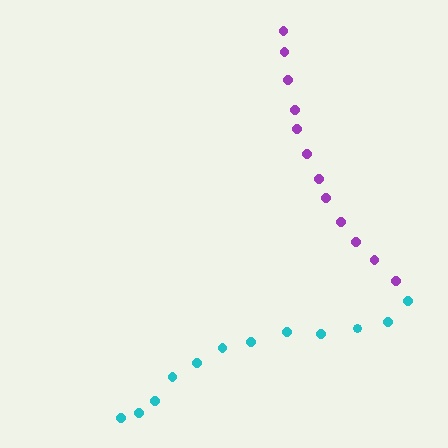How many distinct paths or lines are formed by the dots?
There are 2 distinct paths.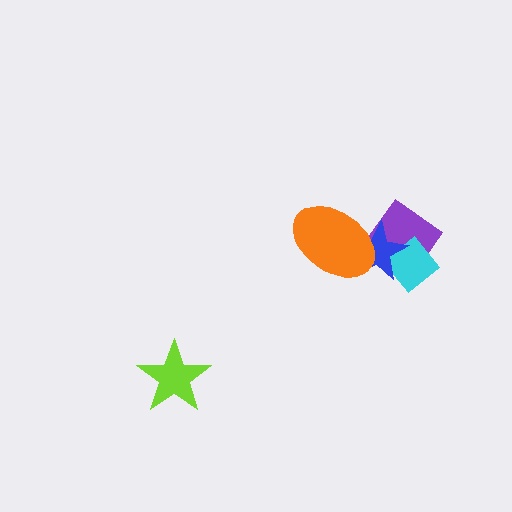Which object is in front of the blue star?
The orange ellipse is in front of the blue star.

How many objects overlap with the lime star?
0 objects overlap with the lime star.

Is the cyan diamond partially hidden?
Yes, it is partially covered by another shape.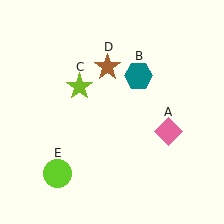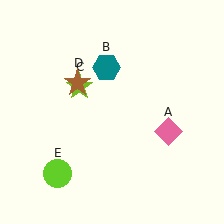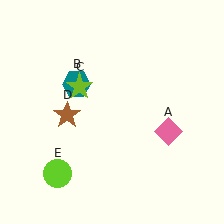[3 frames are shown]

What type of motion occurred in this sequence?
The teal hexagon (object B), brown star (object D) rotated counterclockwise around the center of the scene.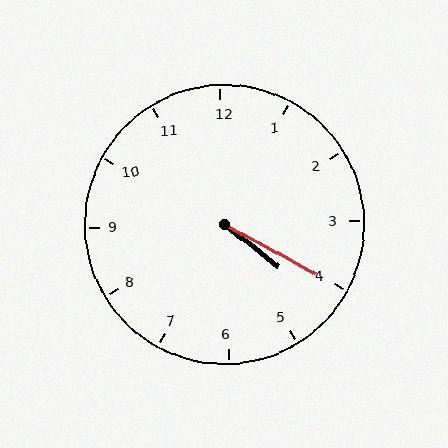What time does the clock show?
4:20.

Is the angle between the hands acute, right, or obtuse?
It is acute.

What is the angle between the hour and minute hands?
Approximately 10 degrees.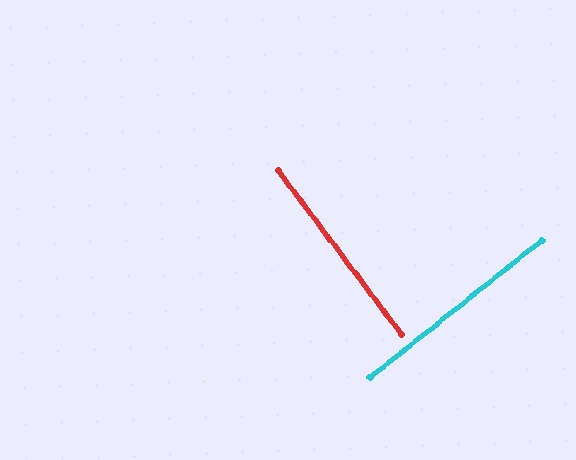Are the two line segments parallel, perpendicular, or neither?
Perpendicular — they meet at approximately 89°.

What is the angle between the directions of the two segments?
Approximately 89 degrees.